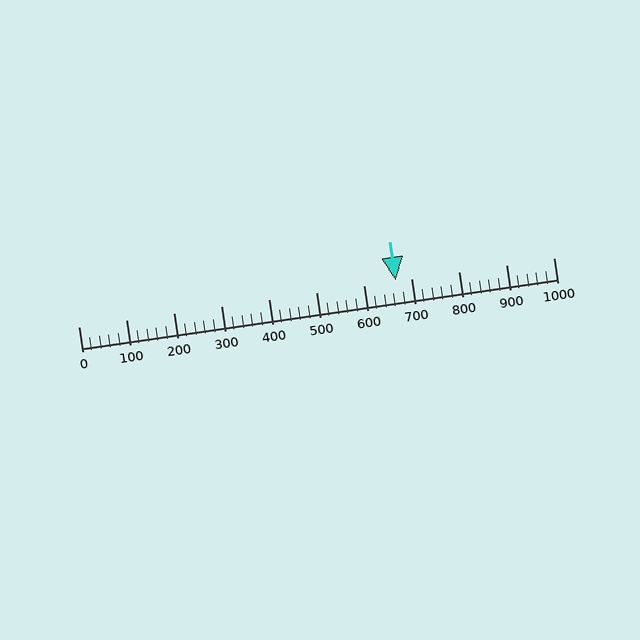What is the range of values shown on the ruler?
The ruler shows values from 0 to 1000.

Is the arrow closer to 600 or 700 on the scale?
The arrow is closer to 700.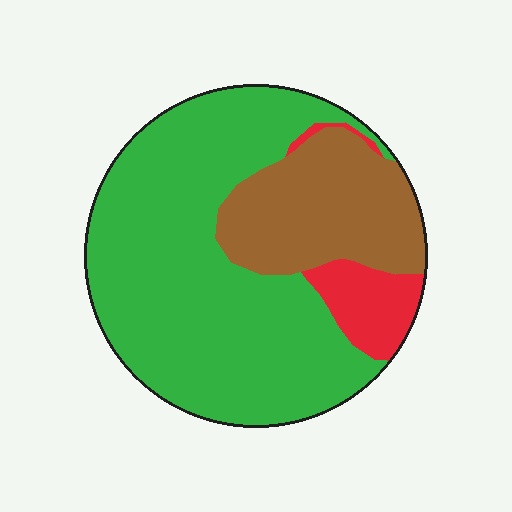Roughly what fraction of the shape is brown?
Brown takes up about one quarter (1/4) of the shape.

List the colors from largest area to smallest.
From largest to smallest: green, brown, red.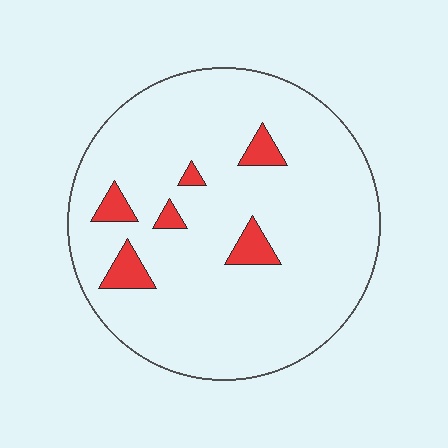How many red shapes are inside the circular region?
6.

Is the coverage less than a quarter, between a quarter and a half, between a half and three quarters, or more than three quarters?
Less than a quarter.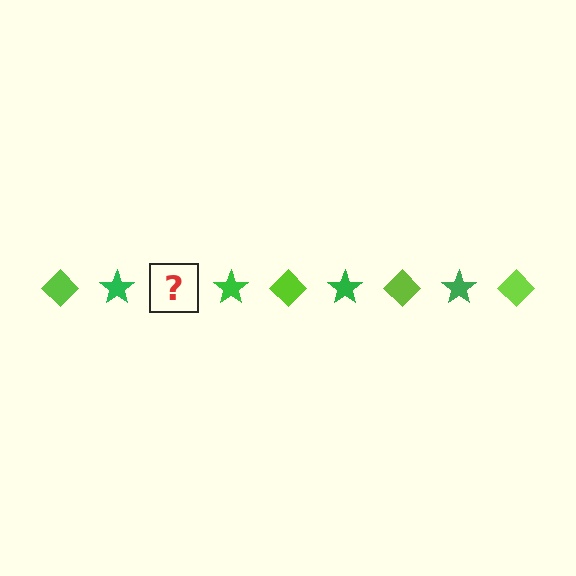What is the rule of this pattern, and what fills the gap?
The rule is that the pattern alternates between lime diamond and green star. The gap should be filled with a lime diamond.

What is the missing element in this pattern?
The missing element is a lime diamond.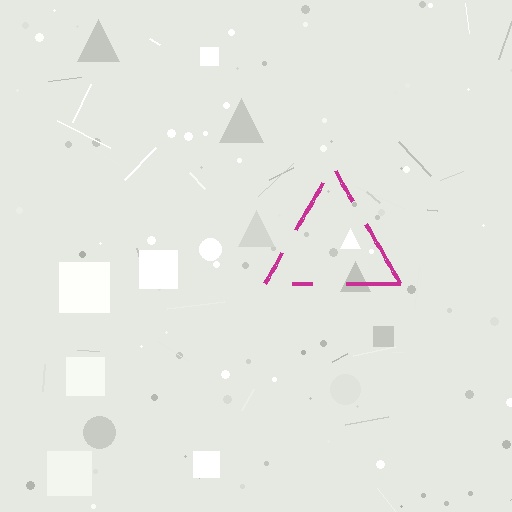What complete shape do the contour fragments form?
The contour fragments form a triangle.